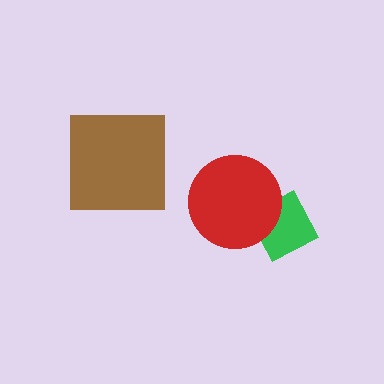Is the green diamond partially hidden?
Yes, it is partially covered by another shape.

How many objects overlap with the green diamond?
1 object overlaps with the green diamond.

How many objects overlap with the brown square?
0 objects overlap with the brown square.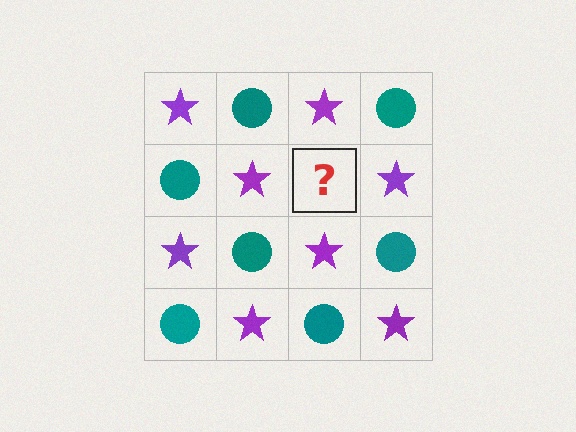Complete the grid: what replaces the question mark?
The question mark should be replaced with a teal circle.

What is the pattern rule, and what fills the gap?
The rule is that it alternates purple star and teal circle in a checkerboard pattern. The gap should be filled with a teal circle.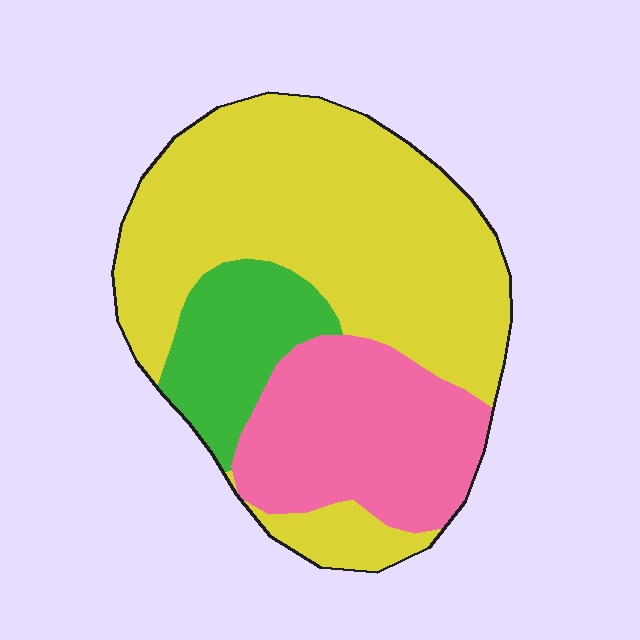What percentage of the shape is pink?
Pink covers about 25% of the shape.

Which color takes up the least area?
Green, at roughly 15%.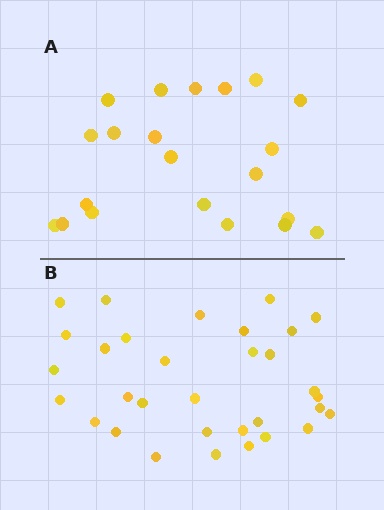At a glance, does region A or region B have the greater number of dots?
Region B (the bottom region) has more dots.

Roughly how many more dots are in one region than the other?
Region B has roughly 12 or so more dots than region A.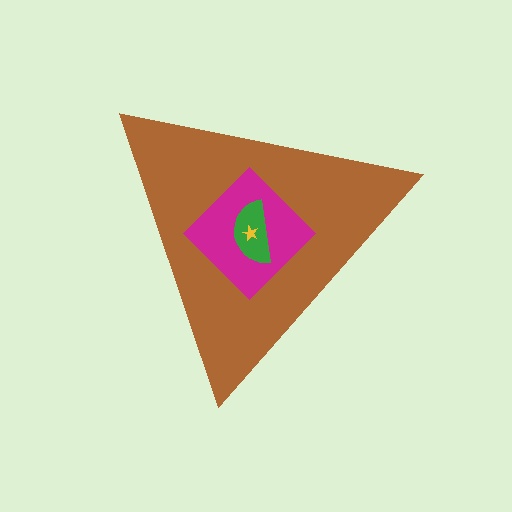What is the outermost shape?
The brown triangle.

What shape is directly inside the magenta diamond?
The green semicircle.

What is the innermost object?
The yellow star.